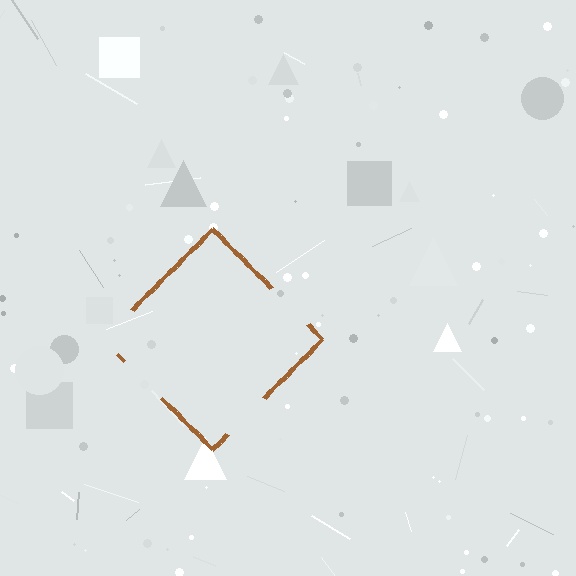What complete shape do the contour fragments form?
The contour fragments form a diamond.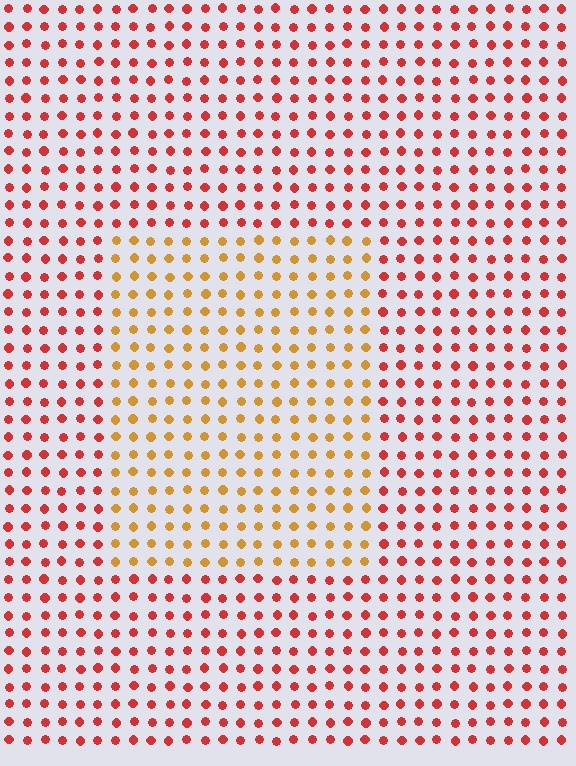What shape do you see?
I see a rectangle.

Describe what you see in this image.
The image is filled with small red elements in a uniform arrangement. A rectangle-shaped region is visible where the elements are tinted to a slightly different hue, forming a subtle color boundary.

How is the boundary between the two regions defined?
The boundary is defined purely by a slight shift in hue (about 40 degrees). Spacing, size, and orientation are identical on both sides.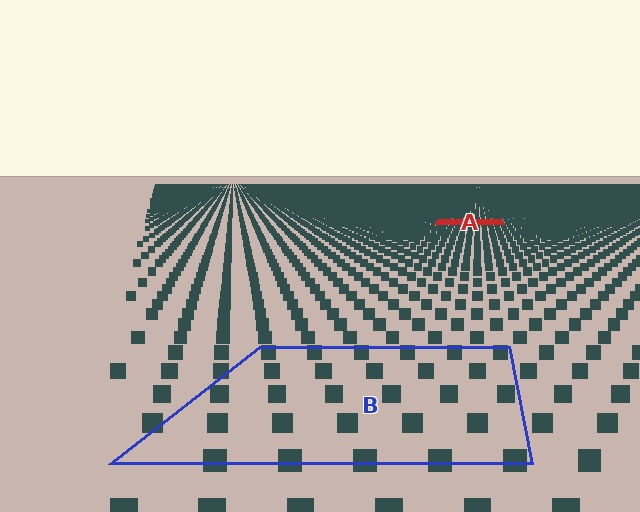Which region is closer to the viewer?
Region B is closer. The texture elements there are larger and more spread out.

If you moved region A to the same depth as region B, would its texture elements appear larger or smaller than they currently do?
They would appear larger. At a closer depth, the same texture elements are projected at a bigger on-screen size.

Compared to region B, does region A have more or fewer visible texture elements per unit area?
Region A has more texture elements per unit area — they are packed more densely because it is farther away.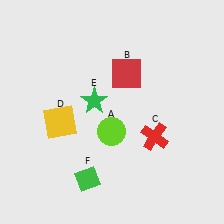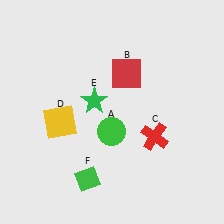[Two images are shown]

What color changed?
The circle (A) changed from lime in Image 1 to green in Image 2.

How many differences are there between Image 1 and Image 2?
There is 1 difference between the two images.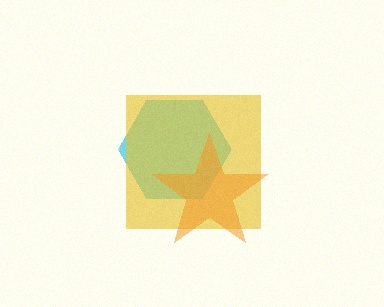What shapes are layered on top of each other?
The layered shapes are: a cyan hexagon, a yellow square, an orange star.